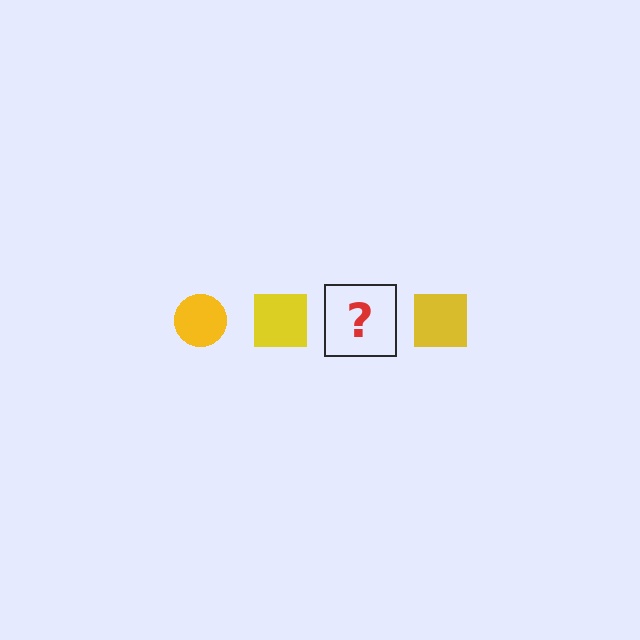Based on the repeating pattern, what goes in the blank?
The blank should be a yellow circle.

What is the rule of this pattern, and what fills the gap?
The rule is that the pattern cycles through circle, square shapes in yellow. The gap should be filled with a yellow circle.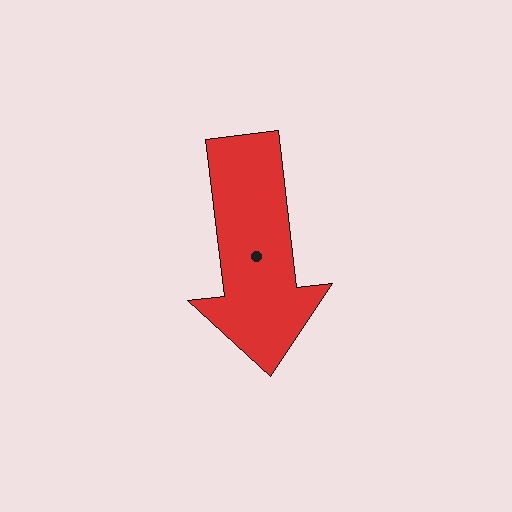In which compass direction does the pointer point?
South.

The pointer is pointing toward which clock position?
Roughly 6 o'clock.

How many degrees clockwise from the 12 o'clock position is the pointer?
Approximately 173 degrees.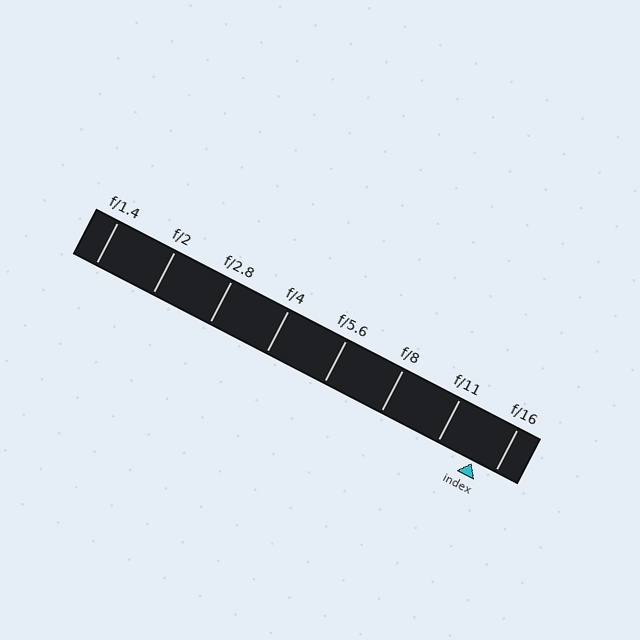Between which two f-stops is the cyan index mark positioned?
The index mark is between f/11 and f/16.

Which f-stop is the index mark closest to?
The index mark is closest to f/16.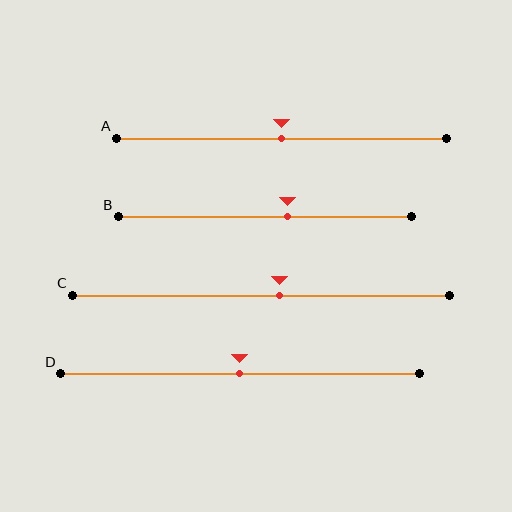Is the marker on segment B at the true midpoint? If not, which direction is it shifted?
No, the marker on segment B is shifted to the right by about 8% of the segment length.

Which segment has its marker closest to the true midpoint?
Segment A has its marker closest to the true midpoint.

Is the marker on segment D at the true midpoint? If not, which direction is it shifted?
Yes, the marker on segment D is at the true midpoint.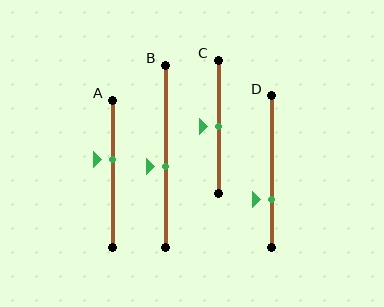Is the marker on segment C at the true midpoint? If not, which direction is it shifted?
Yes, the marker on segment C is at the true midpoint.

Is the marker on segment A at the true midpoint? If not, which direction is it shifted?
No, the marker on segment A is shifted upward by about 9% of the segment length.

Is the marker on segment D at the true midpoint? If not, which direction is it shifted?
No, the marker on segment D is shifted downward by about 19% of the segment length.